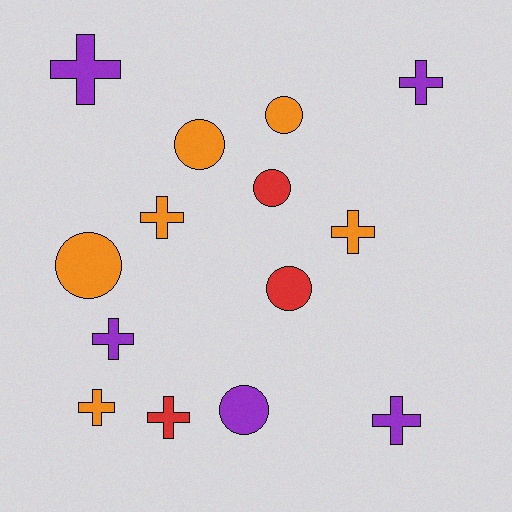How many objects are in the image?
There are 14 objects.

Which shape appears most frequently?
Cross, with 8 objects.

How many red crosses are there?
There is 1 red cross.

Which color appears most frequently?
Orange, with 6 objects.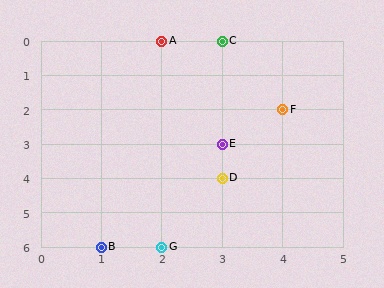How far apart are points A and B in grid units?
Points A and B are 1 column and 6 rows apart (about 6.1 grid units diagonally).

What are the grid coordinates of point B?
Point B is at grid coordinates (1, 6).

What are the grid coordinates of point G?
Point G is at grid coordinates (2, 6).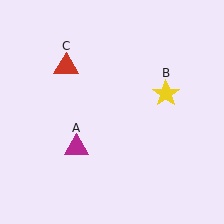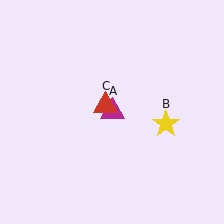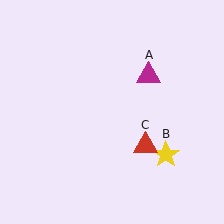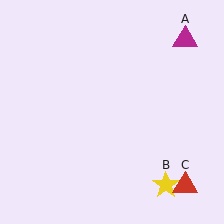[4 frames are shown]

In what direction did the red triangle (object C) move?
The red triangle (object C) moved down and to the right.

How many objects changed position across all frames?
3 objects changed position: magenta triangle (object A), yellow star (object B), red triangle (object C).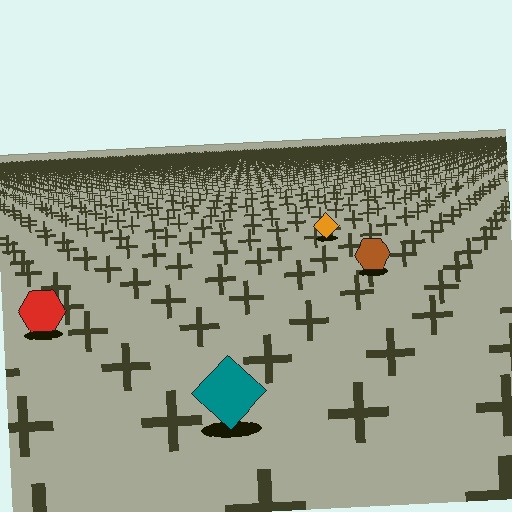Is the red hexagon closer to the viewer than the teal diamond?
No. The teal diamond is closer — you can tell from the texture gradient: the ground texture is coarser near it.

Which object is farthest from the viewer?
The orange diamond is farthest from the viewer. It appears smaller and the ground texture around it is denser.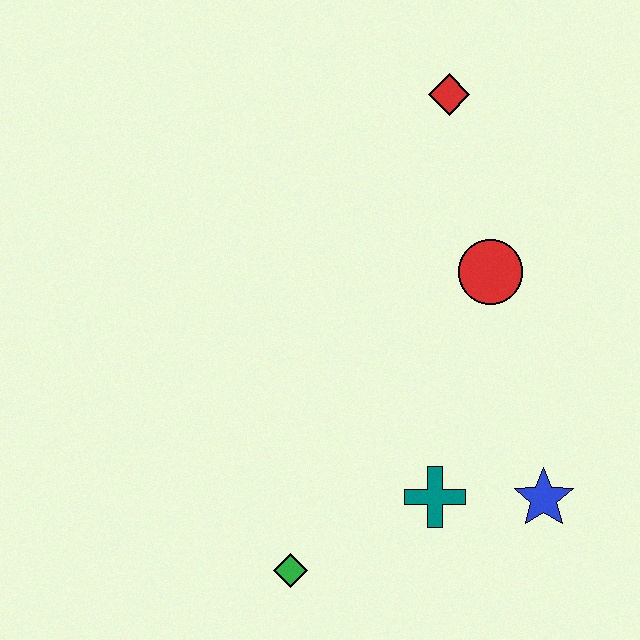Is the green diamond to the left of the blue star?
Yes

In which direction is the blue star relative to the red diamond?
The blue star is below the red diamond.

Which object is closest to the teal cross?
The blue star is closest to the teal cross.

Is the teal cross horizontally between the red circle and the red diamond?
No